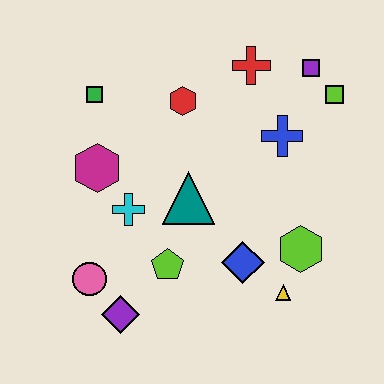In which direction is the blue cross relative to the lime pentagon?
The blue cross is above the lime pentagon.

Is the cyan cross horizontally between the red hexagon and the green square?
Yes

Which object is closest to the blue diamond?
The yellow triangle is closest to the blue diamond.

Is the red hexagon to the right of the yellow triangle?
No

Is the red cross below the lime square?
No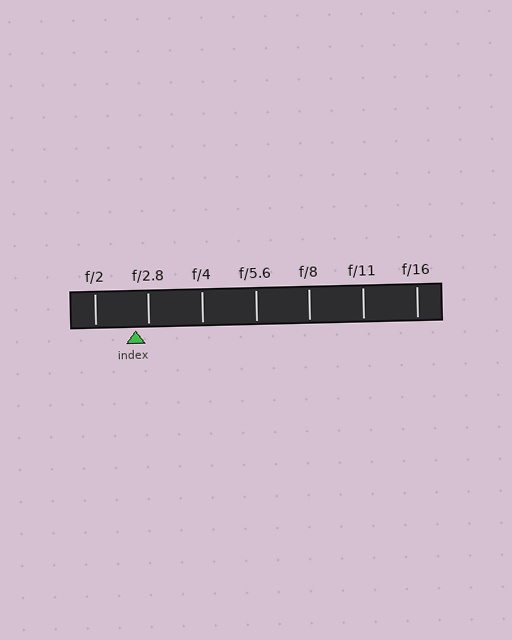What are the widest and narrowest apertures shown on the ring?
The widest aperture shown is f/2 and the narrowest is f/16.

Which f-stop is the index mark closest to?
The index mark is closest to f/2.8.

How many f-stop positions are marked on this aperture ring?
There are 7 f-stop positions marked.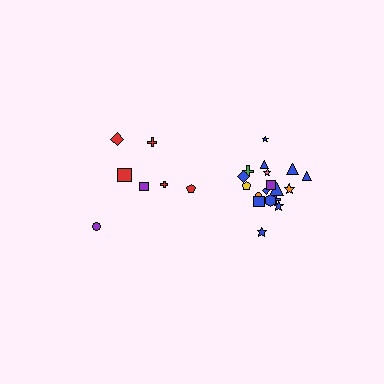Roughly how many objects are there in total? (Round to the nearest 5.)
Roughly 25 objects in total.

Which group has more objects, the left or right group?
The right group.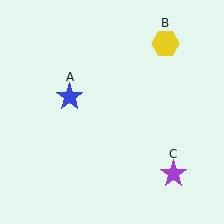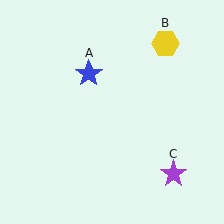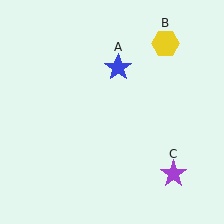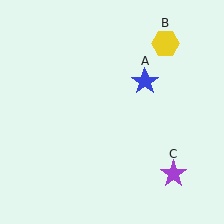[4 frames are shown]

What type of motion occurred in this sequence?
The blue star (object A) rotated clockwise around the center of the scene.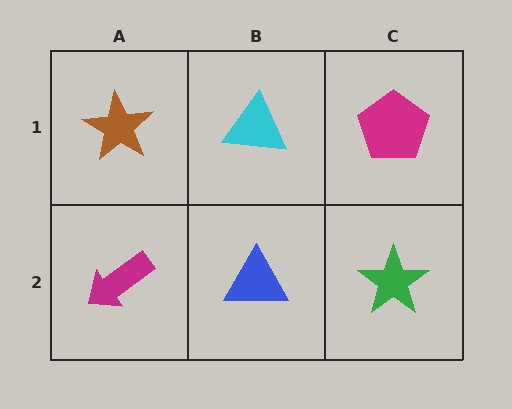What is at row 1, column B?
A cyan triangle.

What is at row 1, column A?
A brown star.